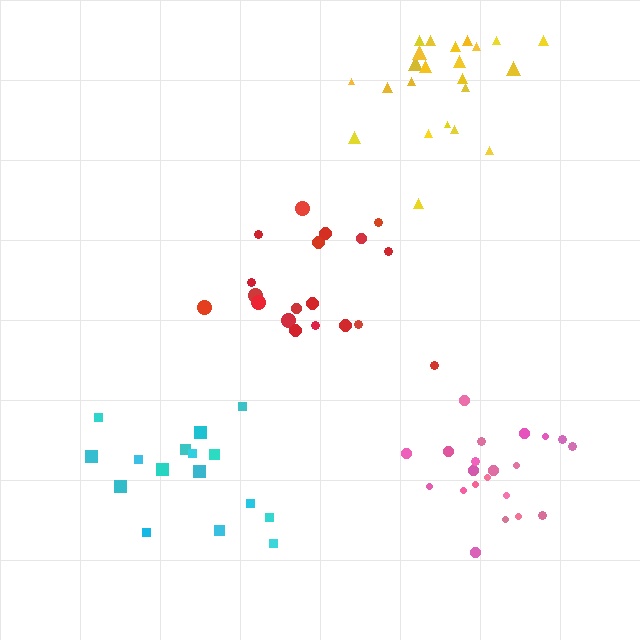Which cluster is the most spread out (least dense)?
Cyan.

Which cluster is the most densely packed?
Pink.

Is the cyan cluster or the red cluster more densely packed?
Red.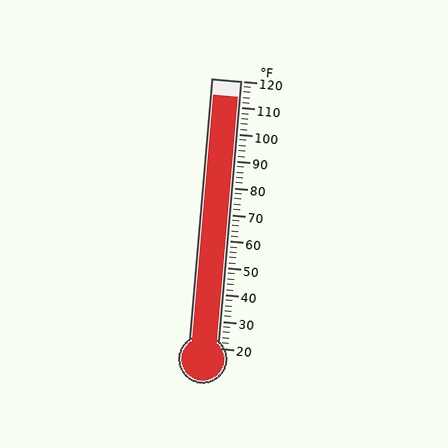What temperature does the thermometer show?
The thermometer shows approximately 114°F.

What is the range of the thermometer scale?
The thermometer scale ranges from 20°F to 120°F.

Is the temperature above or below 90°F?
The temperature is above 90°F.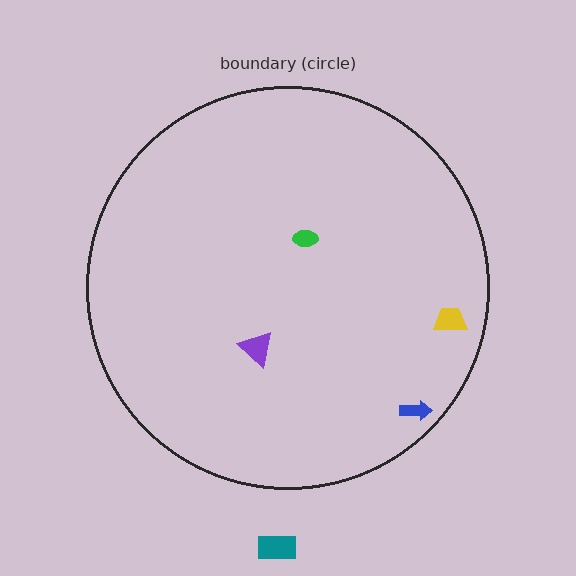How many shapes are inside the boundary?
4 inside, 1 outside.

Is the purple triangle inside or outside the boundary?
Inside.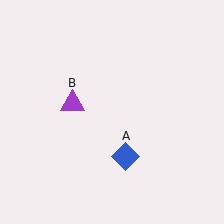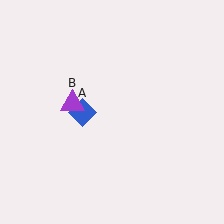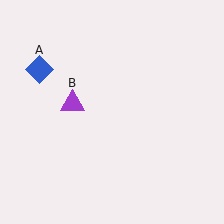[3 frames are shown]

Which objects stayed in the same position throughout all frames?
Purple triangle (object B) remained stationary.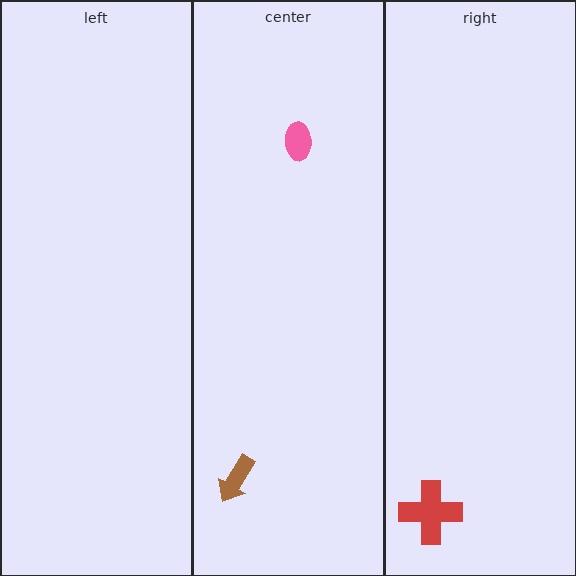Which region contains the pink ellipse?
The center region.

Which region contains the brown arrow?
The center region.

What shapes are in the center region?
The pink ellipse, the brown arrow.